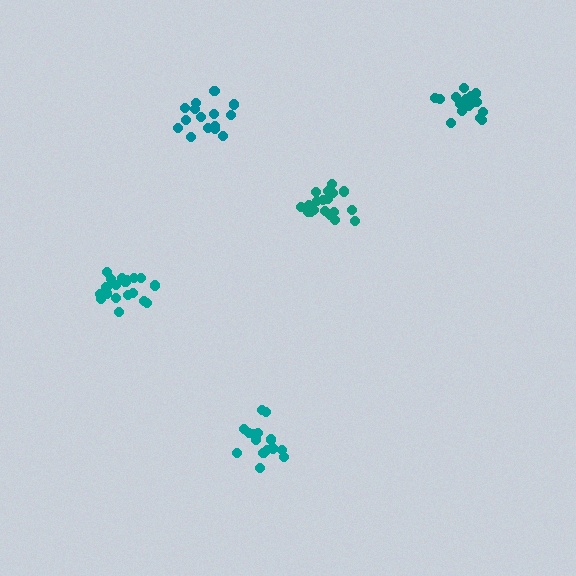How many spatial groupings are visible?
There are 5 spatial groupings.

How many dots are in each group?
Group 1: 16 dots, Group 2: 19 dots, Group 3: 16 dots, Group 4: 20 dots, Group 5: 15 dots (86 total).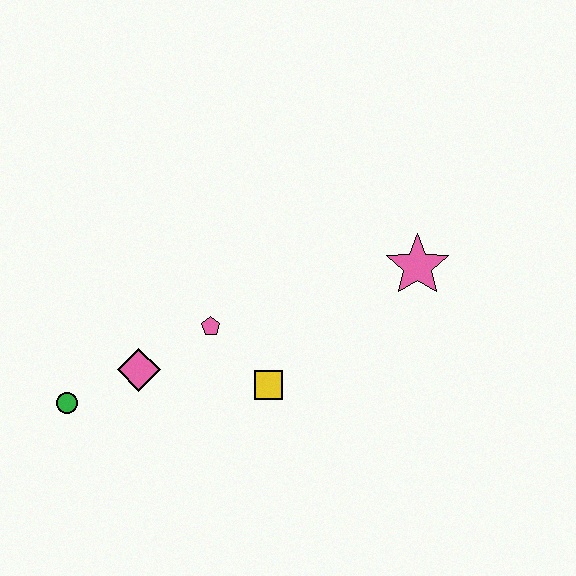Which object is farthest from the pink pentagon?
The pink star is farthest from the pink pentagon.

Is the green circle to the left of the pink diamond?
Yes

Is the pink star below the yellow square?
No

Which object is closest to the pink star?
The yellow square is closest to the pink star.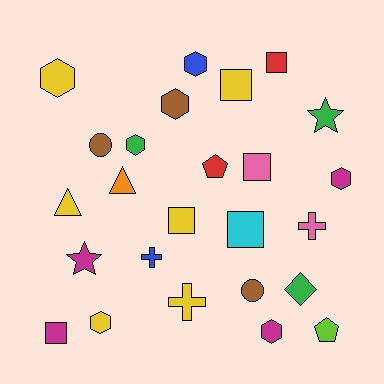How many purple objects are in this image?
There are no purple objects.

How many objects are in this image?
There are 25 objects.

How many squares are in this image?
There are 6 squares.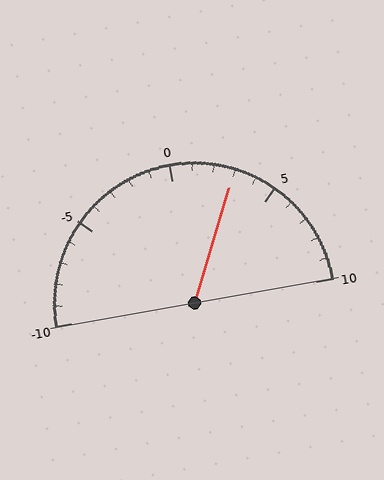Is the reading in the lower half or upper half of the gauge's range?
The reading is in the upper half of the range (-10 to 10).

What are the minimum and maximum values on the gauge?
The gauge ranges from -10 to 10.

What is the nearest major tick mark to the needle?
The nearest major tick mark is 5.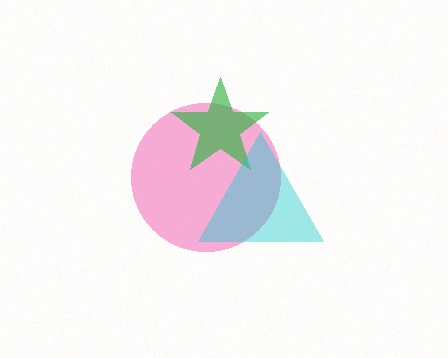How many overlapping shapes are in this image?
There are 3 overlapping shapes in the image.